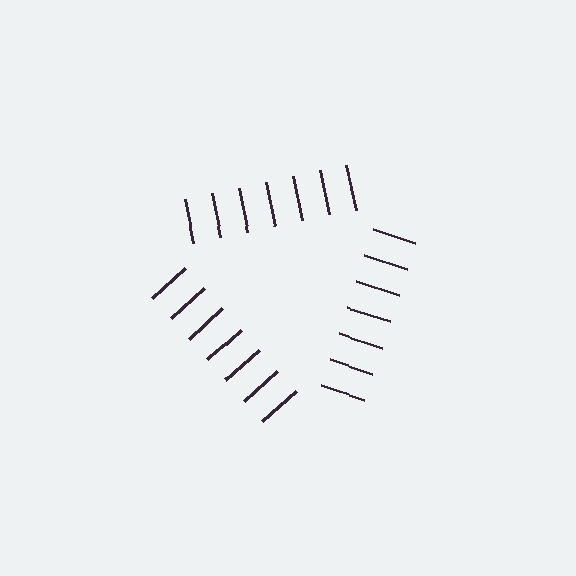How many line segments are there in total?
21 — 7 along each of the 3 edges.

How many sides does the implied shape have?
3 sides — the line-ends trace a triangle.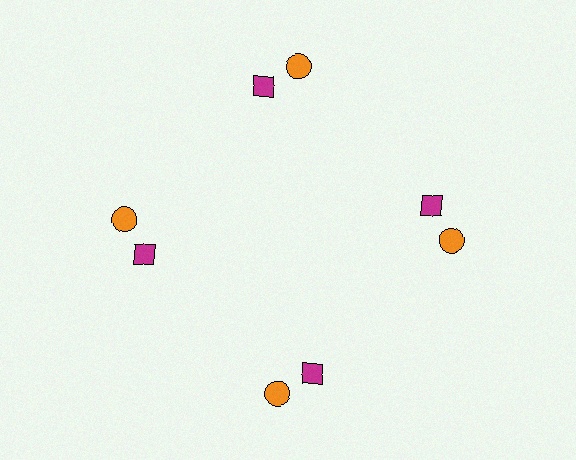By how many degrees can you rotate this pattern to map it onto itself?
The pattern maps onto itself every 90 degrees of rotation.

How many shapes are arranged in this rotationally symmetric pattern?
There are 8 shapes, arranged in 4 groups of 2.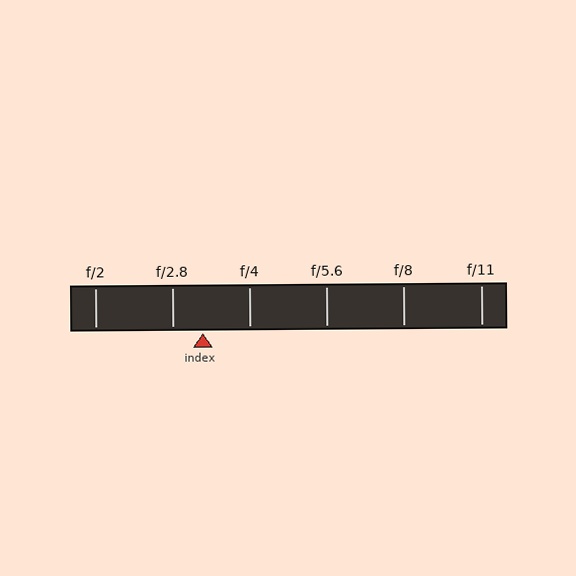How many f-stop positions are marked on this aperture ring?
There are 6 f-stop positions marked.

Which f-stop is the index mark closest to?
The index mark is closest to f/2.8.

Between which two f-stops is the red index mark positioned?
The index mark is between f/2.8 and f/4.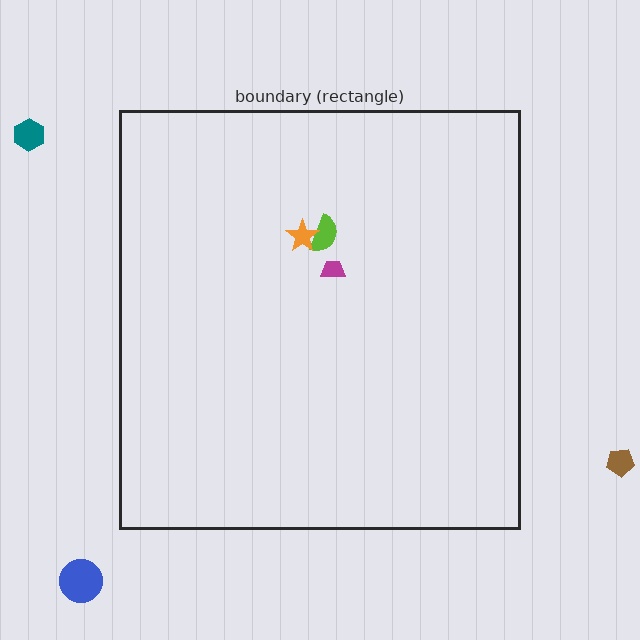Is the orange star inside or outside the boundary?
Inside.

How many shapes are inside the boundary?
3 inside, 3 outside.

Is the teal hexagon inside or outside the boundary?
Outside.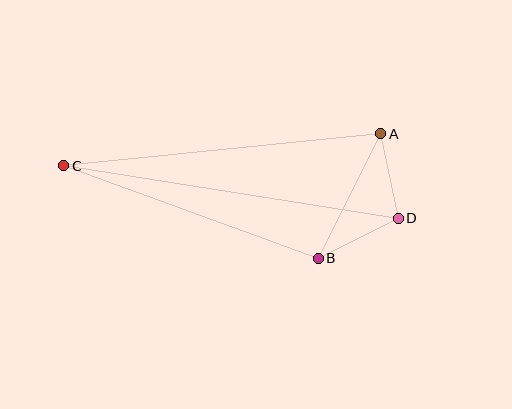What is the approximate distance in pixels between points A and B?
The distance between A and B is approximately 140 pixels.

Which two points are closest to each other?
Points A and D are closest to each other.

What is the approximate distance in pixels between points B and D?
The distance between B and D is approximately 90 pixels.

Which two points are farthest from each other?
Points C and D are farthest from each other.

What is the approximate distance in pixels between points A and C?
The distance between A and C is approximately 319 pixels.